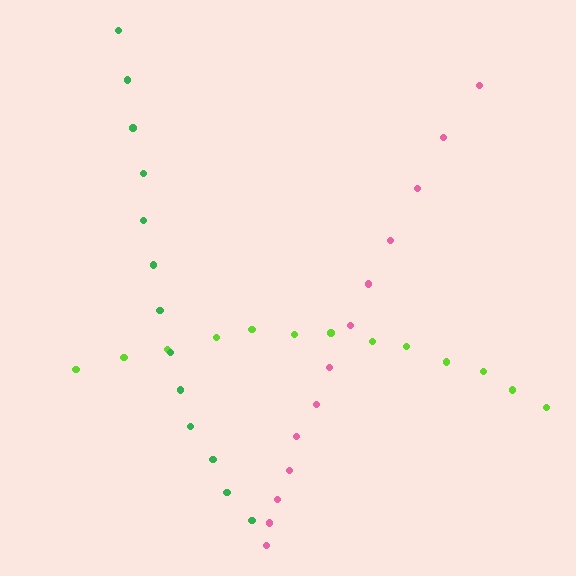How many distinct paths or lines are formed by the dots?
There are 3 distinct paths.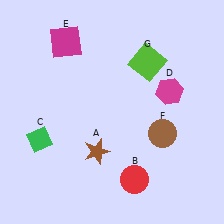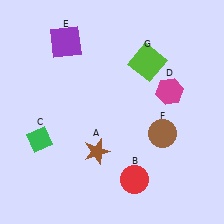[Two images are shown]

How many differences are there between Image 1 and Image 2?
There is 1 difference between the two images.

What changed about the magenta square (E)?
In Image 1, E is magenta. In Image 2, it changed to purple.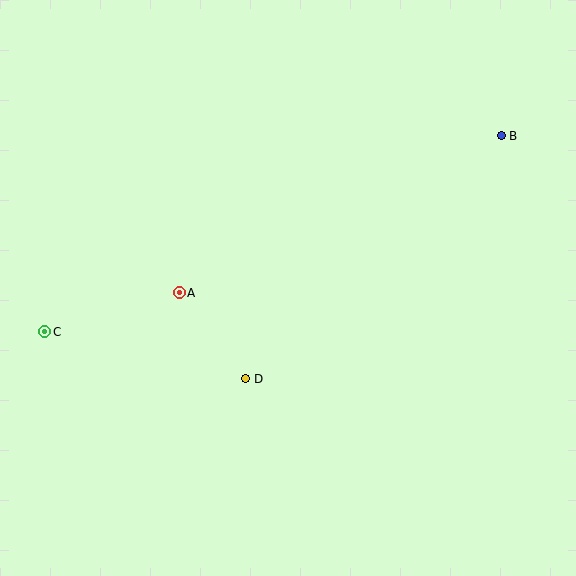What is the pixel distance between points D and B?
The distance between D and B is 352 pixels.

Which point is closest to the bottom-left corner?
Point C is closest to the bottom-left corner.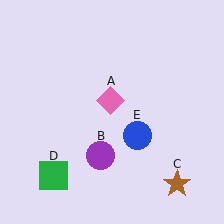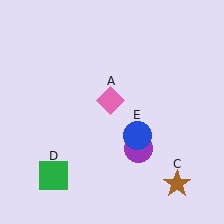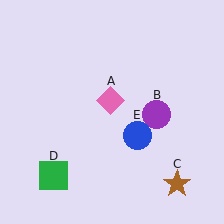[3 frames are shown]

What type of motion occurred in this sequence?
The purple circle (object B) rotated counterclockwise around the center of the scene.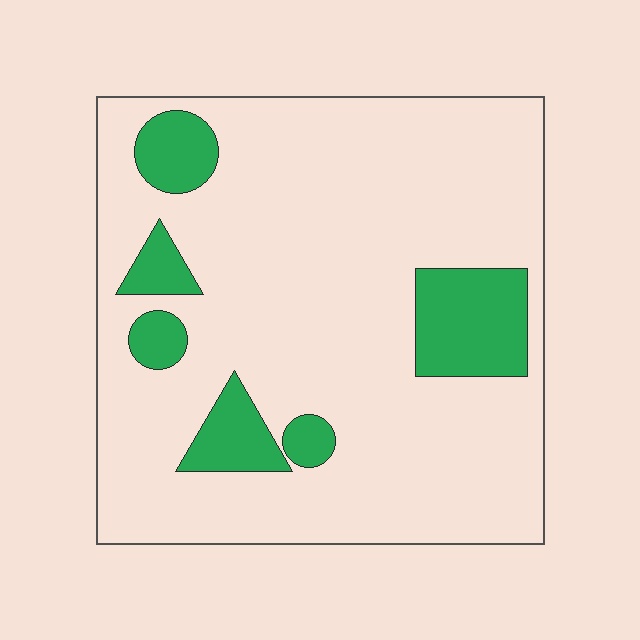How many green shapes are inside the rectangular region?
6.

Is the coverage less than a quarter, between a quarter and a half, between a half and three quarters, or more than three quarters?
Less than a quarter.